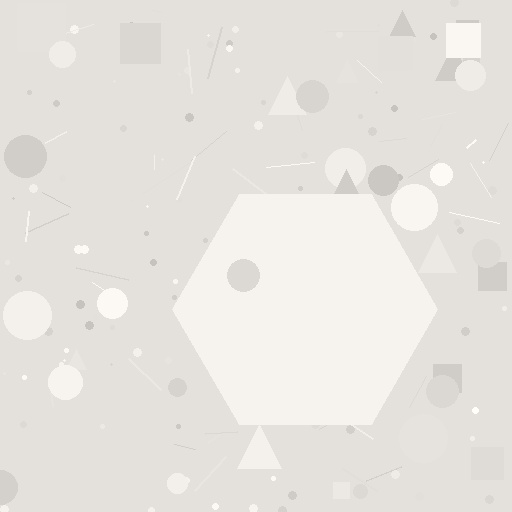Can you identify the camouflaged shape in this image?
The camouflaged shape is a hexagon.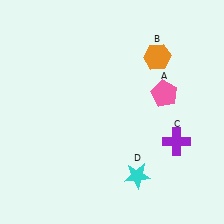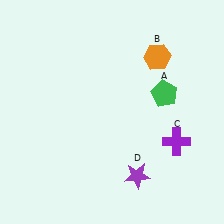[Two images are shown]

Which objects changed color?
A changed from pink to green. D changed from cyan to purple.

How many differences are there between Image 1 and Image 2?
There are 2 differences between the two images.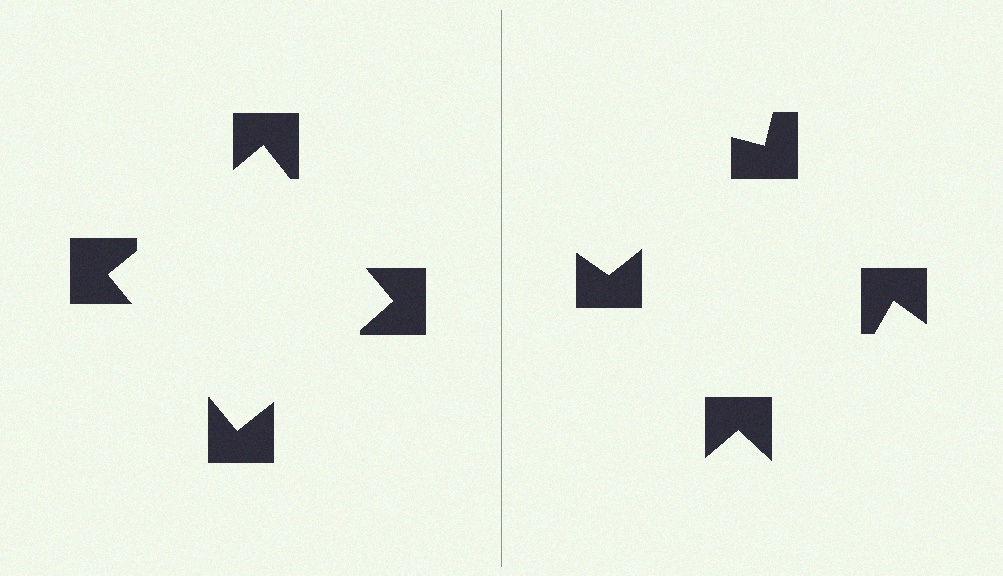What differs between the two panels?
The notched squares are positioned identically on both sides; only the wedge orientations differ. On the left they align to a square; on the right they are misaligned.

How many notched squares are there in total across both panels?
8 — 4 on each side.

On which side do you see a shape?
An illusory square appears on the left side. On the right side the wedge cuts are rotated, so no coherent shape forms.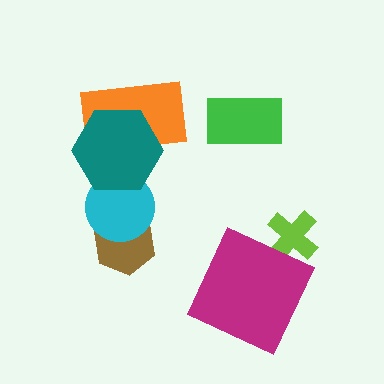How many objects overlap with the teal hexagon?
2 objects overlap with the teal hexagon.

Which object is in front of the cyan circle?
The teal hexagon is in front of the cyan circle.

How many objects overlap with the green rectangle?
0 objects overlap with the green rectangle.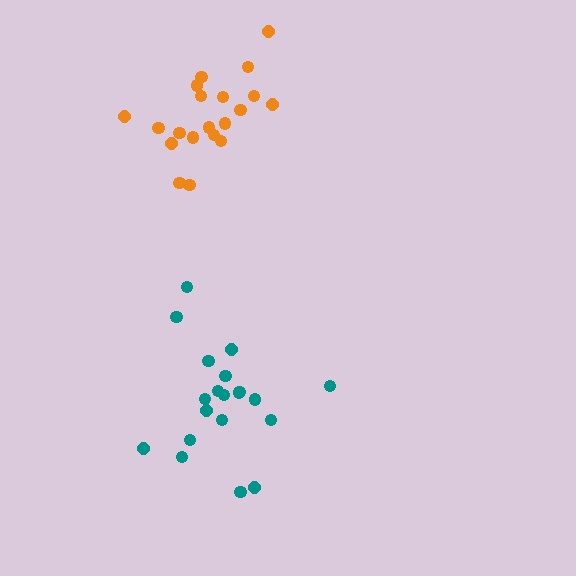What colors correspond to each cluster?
The clusters are colored: teal, orange.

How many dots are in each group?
Group 1: 20 dots, Group 2: 20 dots (40 total).